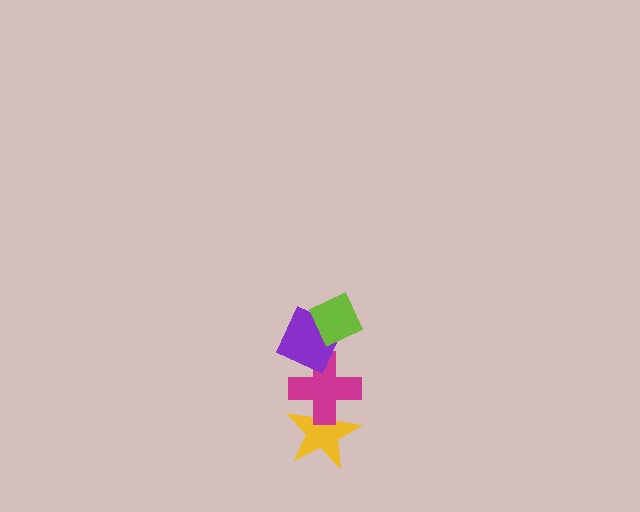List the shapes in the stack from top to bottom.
From top to bottom: the lime diamond, the purple diamond, the magenta cross, the yellow star.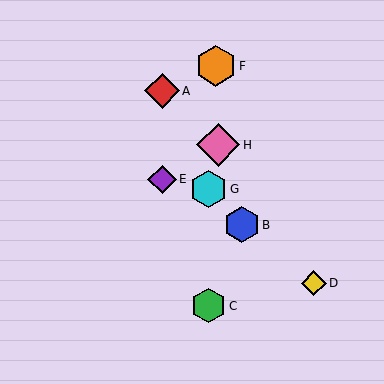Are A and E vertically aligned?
Yes, both are at x≈162.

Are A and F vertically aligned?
No, A is at x≈162 and F is at x≈216.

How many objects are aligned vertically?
2 objects (A, E) are aligned vertically.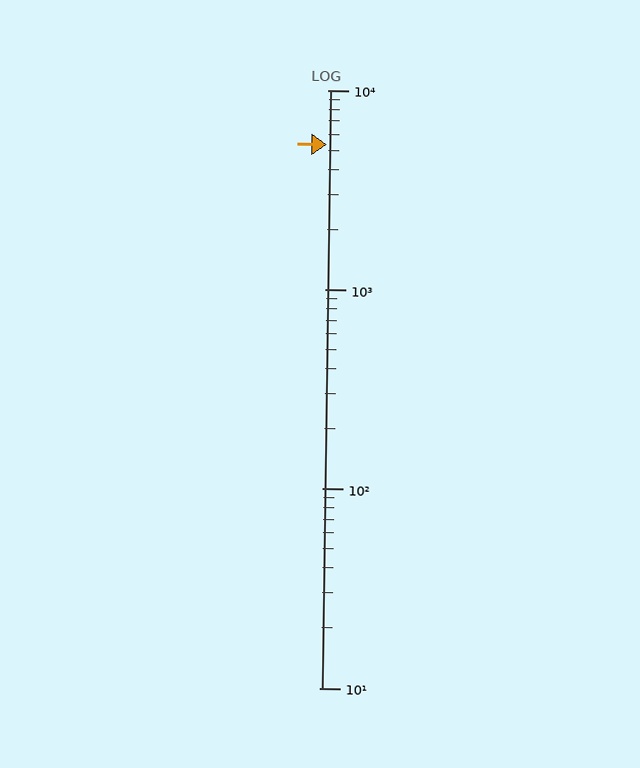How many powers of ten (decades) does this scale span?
The scale spans 3 decades, from 10 to 10000.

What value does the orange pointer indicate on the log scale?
The pointer indicates approximately 5300.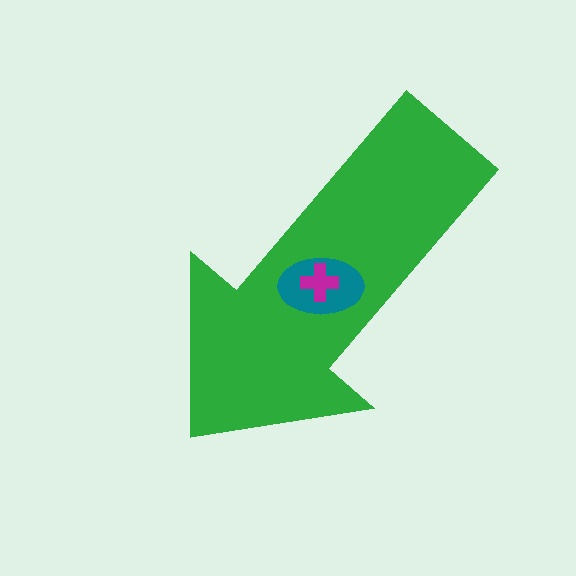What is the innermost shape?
The magenta cross.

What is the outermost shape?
The green arrow.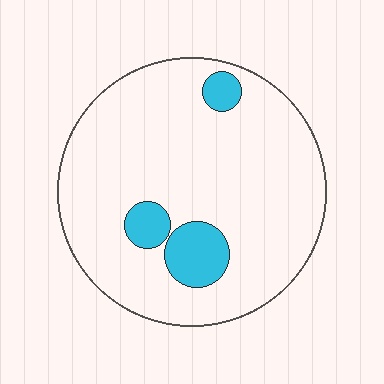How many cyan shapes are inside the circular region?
3.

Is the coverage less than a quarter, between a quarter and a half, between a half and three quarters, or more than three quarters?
Less than a quarter.